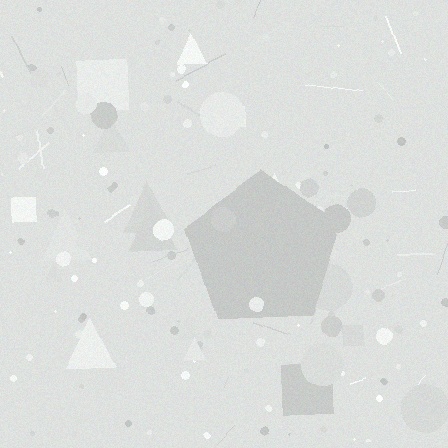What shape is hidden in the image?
A pentagon is hidden in the image.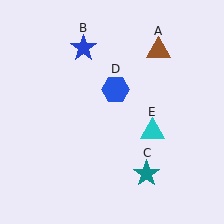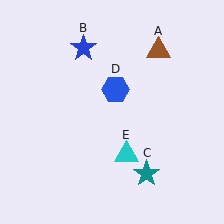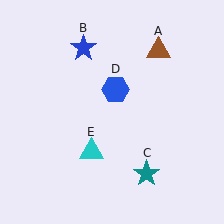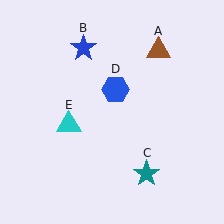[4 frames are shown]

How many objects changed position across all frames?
1 object changed position: cyan triangle (object E).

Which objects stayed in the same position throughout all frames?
Brown triangle (object A) and blue star (object B) and teal star (object C) and blue hexagon (object D) remained stationary.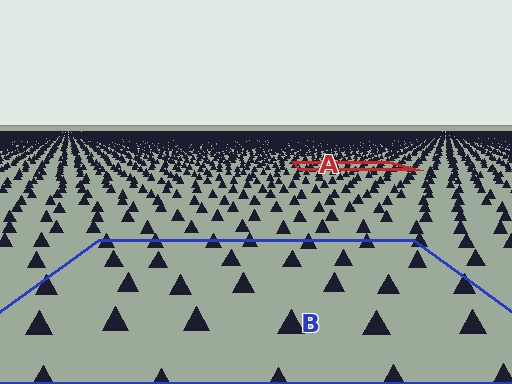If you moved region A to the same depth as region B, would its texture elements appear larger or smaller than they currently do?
They would appear larger. At a closer depth, the same texture elements are projected at a bigger on-screen size.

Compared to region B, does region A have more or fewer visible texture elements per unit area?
Region A has more texture elements per unit area — they are packed more densely because it is farther away.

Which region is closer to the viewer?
Region B is closer. The texture elements there are larger and more spread out.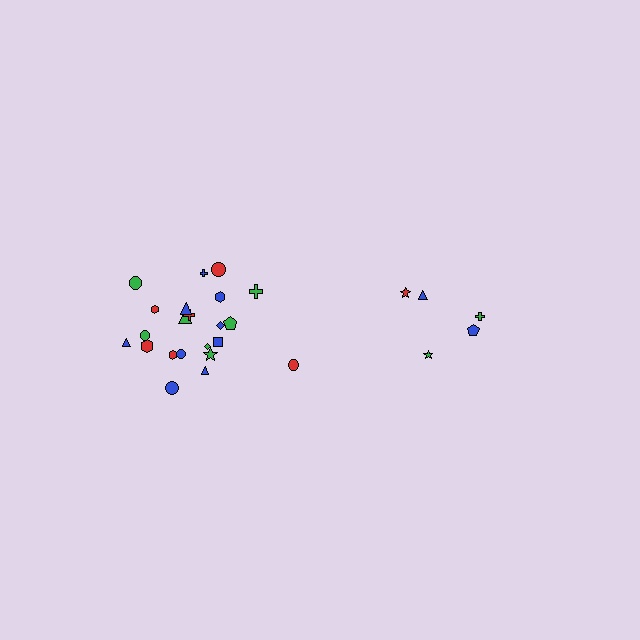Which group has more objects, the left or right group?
The left group.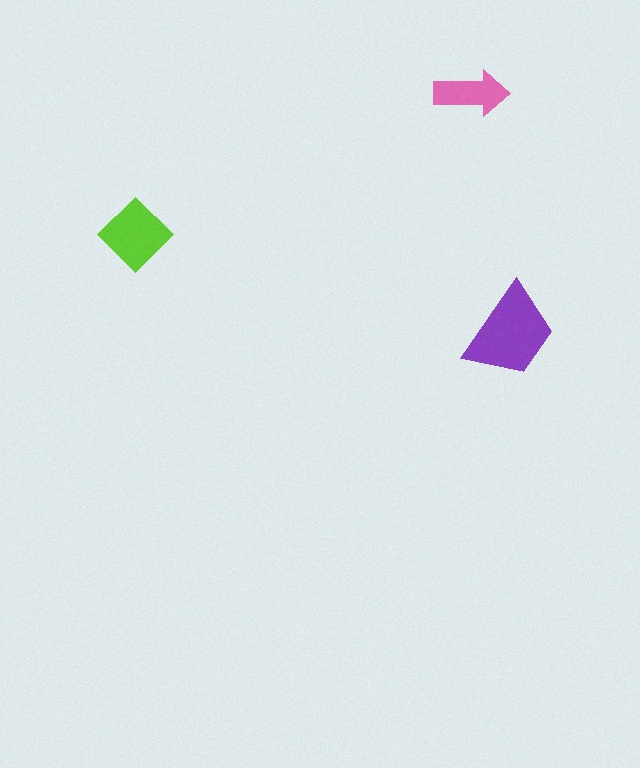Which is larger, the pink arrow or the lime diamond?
The lime diamond.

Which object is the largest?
The purple trapezoid.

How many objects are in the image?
There are 3 objects in the image.